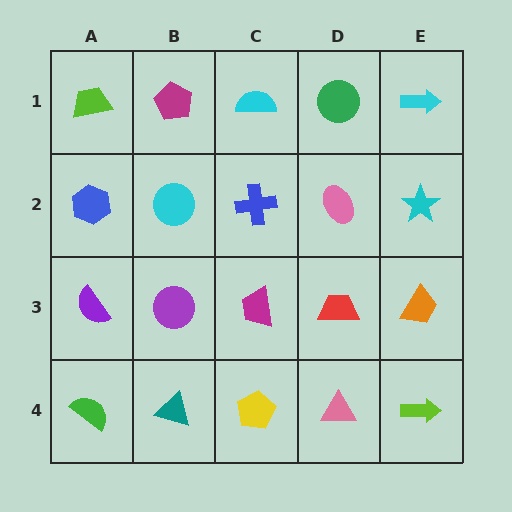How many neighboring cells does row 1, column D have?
3.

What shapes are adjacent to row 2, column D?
A green circle (row 1, column D), a red trapezoid (row 3, column D), a blue cross (row 2, column C), a cyan star (row 2, column E).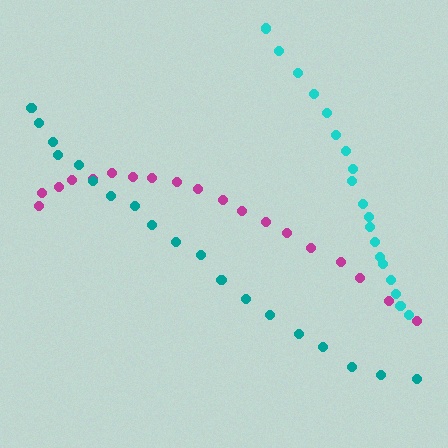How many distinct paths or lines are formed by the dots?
There are 3 distinct paths.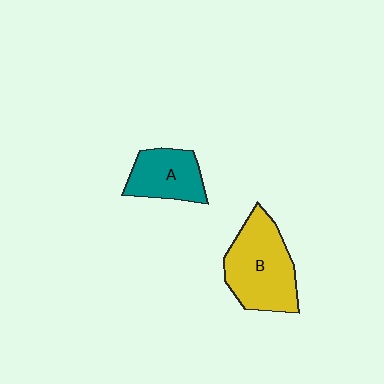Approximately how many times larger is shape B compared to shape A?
Approximately 1.6 times.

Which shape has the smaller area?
Shape A (teal).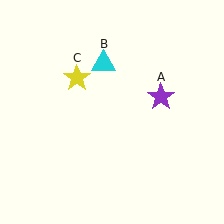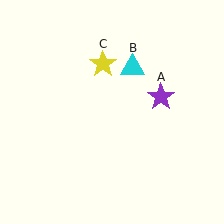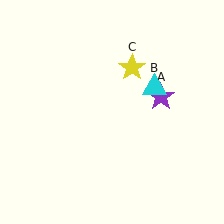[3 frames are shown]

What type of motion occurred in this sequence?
The cyan triangle (object B), yellow star (object C) rotated clockwise around the center of the scene.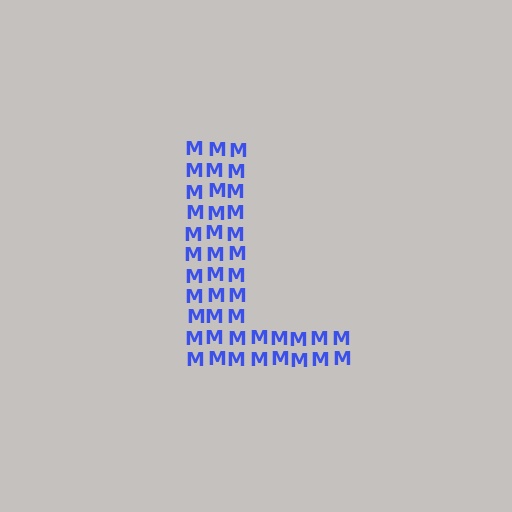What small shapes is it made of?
It is made of small letter M's.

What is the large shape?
The large shape is the letter L.